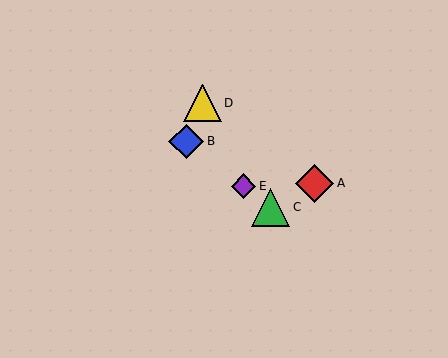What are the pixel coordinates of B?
Object B is at (186, 141).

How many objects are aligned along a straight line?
3 objects (B, C, E) are aligned along a straight line.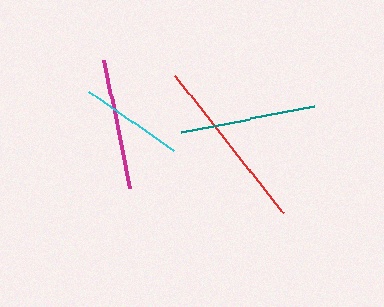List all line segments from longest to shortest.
From longest to shortest: red, teal, magenta, cyan.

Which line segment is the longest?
The red line is the longest at approximately 175 pixels.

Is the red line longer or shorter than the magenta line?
The red line is longer than the magenta line.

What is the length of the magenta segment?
The magenta segment is approximately 130 pixels long.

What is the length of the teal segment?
The teal segment is approximately 135 pixels long.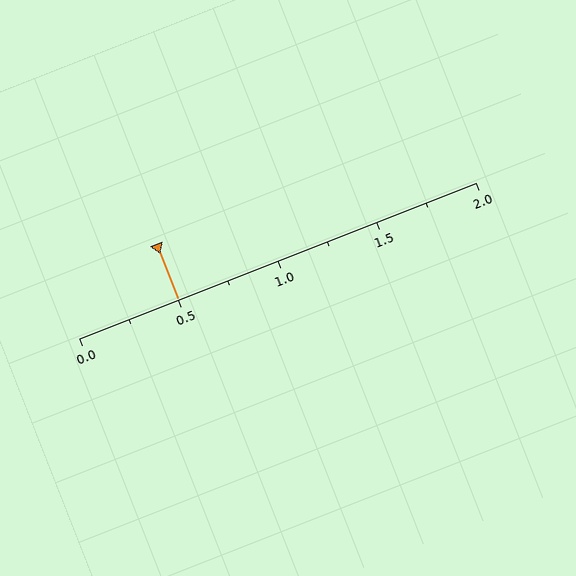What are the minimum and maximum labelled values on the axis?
The axis runs from 0.0 to 2.0.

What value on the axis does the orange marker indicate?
The marker indicates approximately 0.5.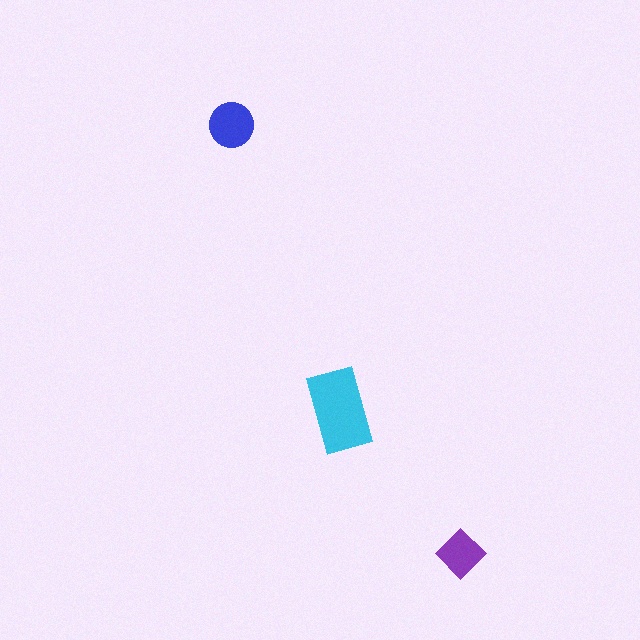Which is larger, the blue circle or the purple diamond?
The blue circle.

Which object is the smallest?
The purple diamond.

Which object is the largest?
The cyan rectangle.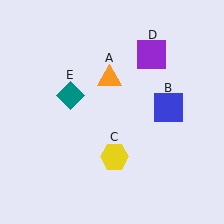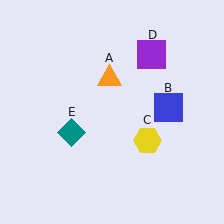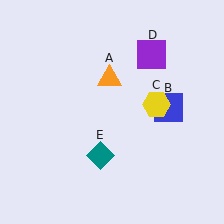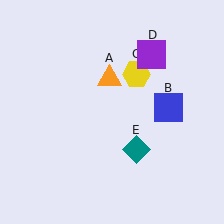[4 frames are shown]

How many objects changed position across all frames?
2 objects changed position: yellow hexagon (object C), teal diamond (object E).